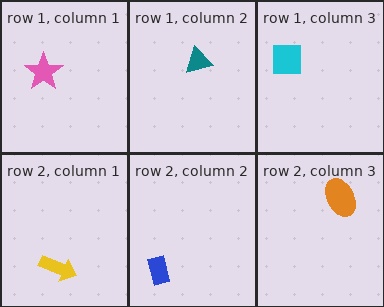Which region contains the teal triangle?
The row 1, column 2 region.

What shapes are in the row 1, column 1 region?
The pink star.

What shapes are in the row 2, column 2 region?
The blue rectangle.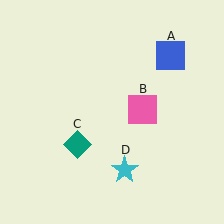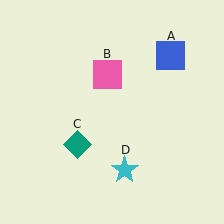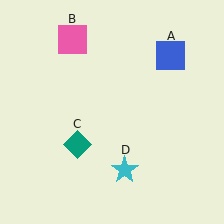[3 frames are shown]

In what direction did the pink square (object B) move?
The pink square (object B) moved up and to the left.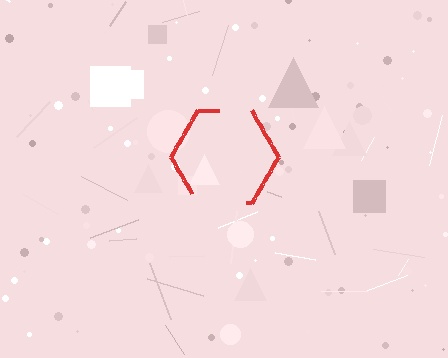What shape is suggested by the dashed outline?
The dashed outline suggests a hexagon.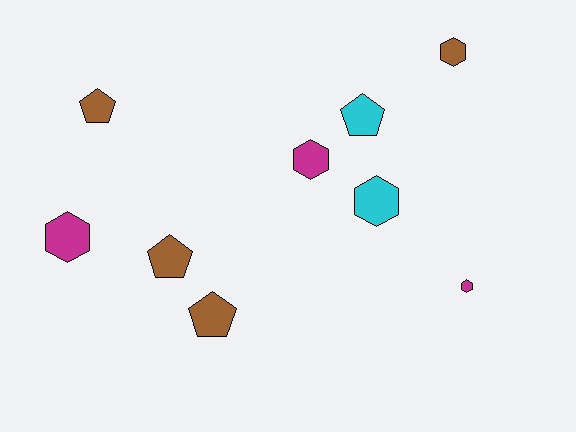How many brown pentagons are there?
There are 3 brown pentagons.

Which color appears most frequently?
Brown, with 4 objects.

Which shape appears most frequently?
Hexagon, with 5 objects.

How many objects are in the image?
There are 9 objects.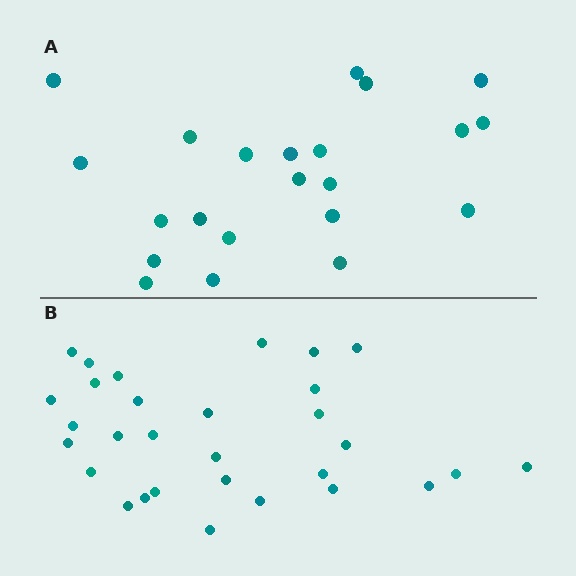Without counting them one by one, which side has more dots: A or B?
Region B (the bottom region) has more dots.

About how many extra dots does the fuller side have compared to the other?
Region B has roughly 8 or so more dots than region A.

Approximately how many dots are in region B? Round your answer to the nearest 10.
About 30 dots.